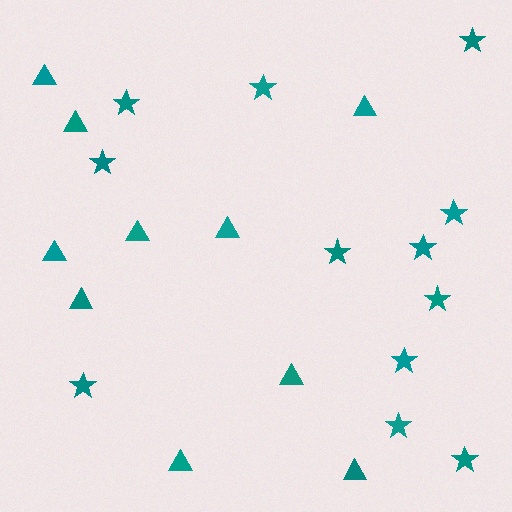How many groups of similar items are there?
There are 2 groups: one group of triangles (10) and one group of stars (12).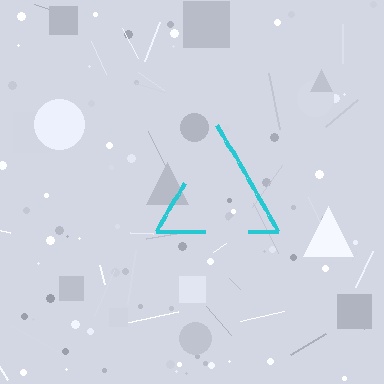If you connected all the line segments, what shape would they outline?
They would outline a triangle.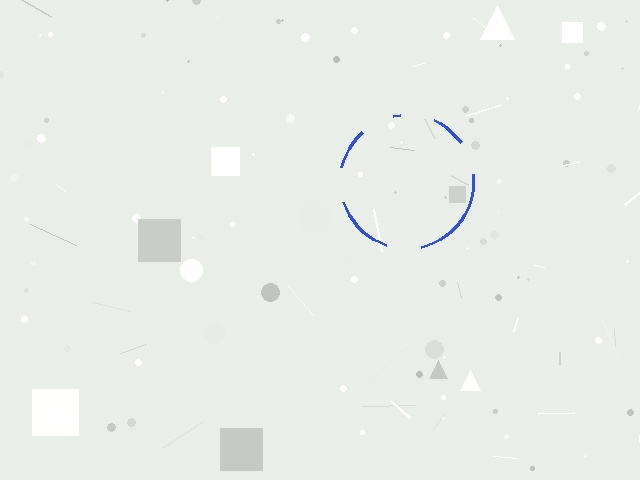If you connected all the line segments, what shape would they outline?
They would outline a circle.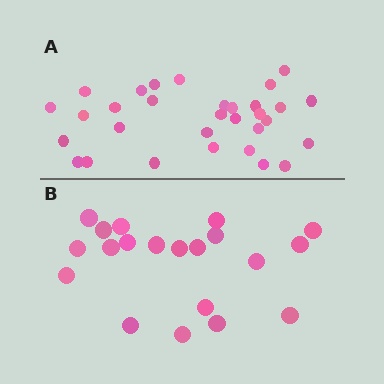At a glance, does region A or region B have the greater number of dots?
Region A (the top region) has more dots.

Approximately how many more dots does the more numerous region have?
Region A has roughly 12 or so more dots than region B.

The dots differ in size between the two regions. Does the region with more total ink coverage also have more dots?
No. Region B has more total ink coverage because its dots are larger, but region A actually contains more individual dots. Total area can be misleading — the number of items is what matters here.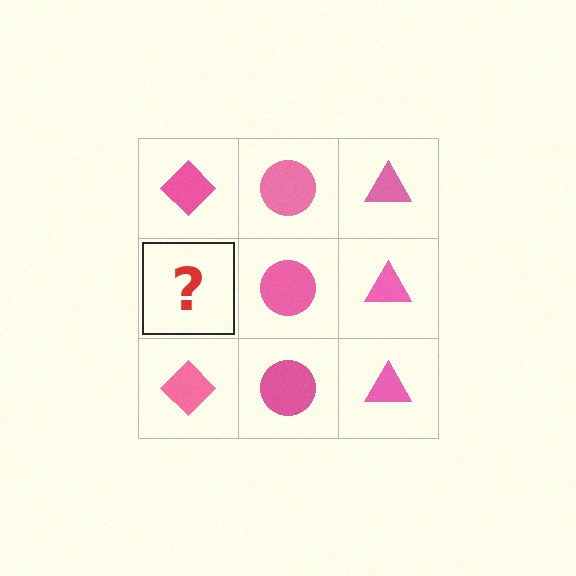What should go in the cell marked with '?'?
The missing cell should contain a pink diamond.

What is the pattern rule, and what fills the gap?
The rule is that each column has a consistent shape. The gap should be filled with a pink diamond.